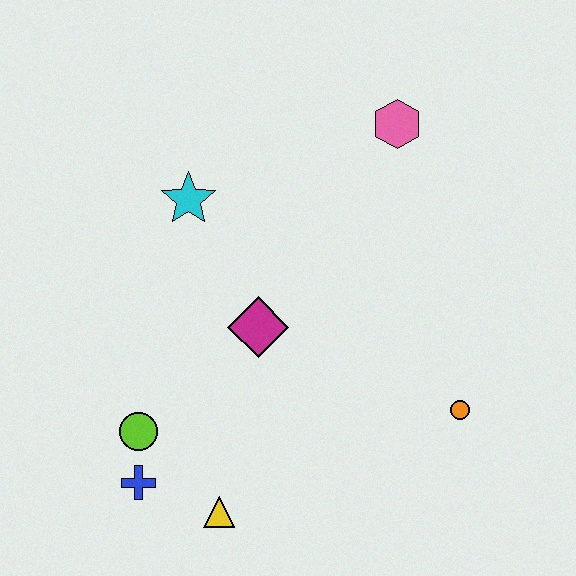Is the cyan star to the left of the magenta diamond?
Yes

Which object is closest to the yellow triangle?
The blue cross is closest to the yellow triangle.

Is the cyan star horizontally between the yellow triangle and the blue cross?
Yes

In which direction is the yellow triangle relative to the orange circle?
The yellow triangle is to the left of the orange circle.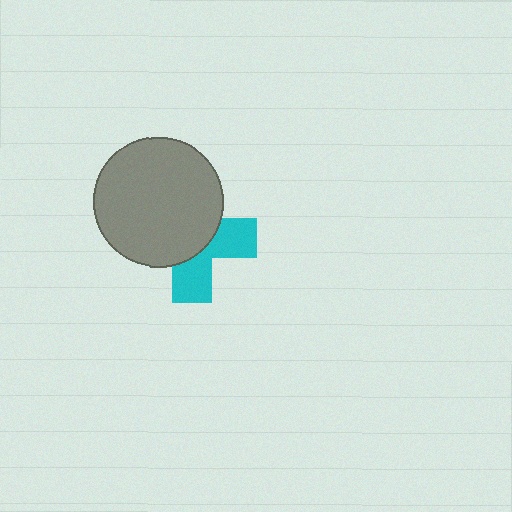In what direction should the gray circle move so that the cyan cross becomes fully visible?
The gray circle should move toward the upper-left. That is the shortest direction to clear the overlap and leave the cyan cross fully visible.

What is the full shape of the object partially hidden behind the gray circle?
The partially hidden object is a cyan cross.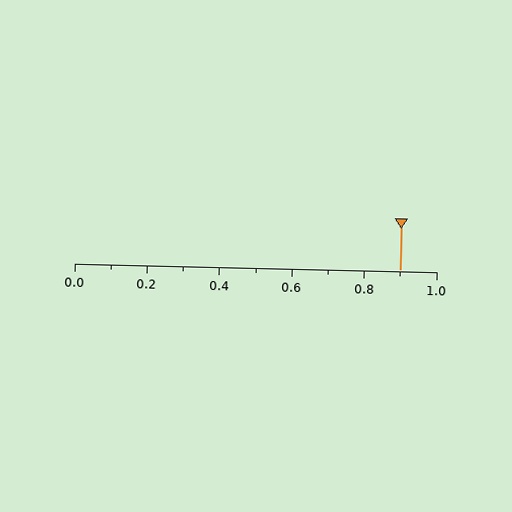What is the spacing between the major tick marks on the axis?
The major ticks are spaced 0.2 apart.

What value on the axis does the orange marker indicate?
The marker indicates approximately 0.9.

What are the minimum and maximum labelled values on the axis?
The axis runs from 0.0 to 1.0.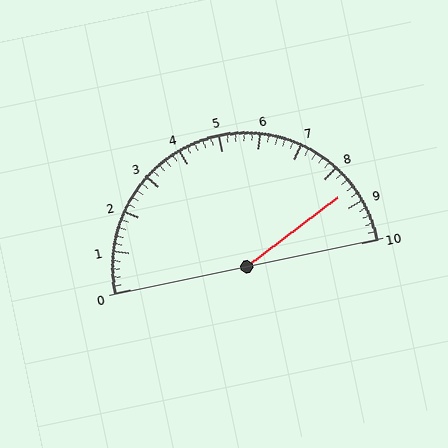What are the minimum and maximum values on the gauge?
The gauge ranges from 0 to 10.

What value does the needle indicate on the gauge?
The needle indicates approximately 8.6.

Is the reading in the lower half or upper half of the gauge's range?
The reading is in the upper half of the range (0 to 10).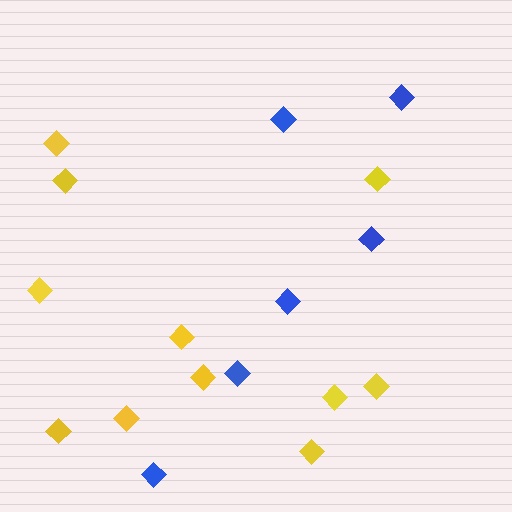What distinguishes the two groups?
There are 2 groups: one group of yellow diamonds (11) and one group of blue diamonds (6).